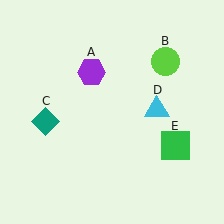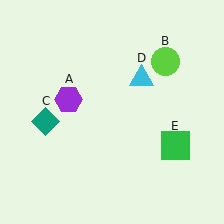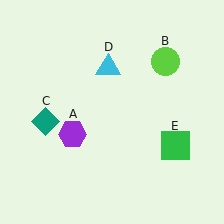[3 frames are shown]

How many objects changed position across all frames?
2 objects changed position: purple hexagon (object A), cyan triangle (object D).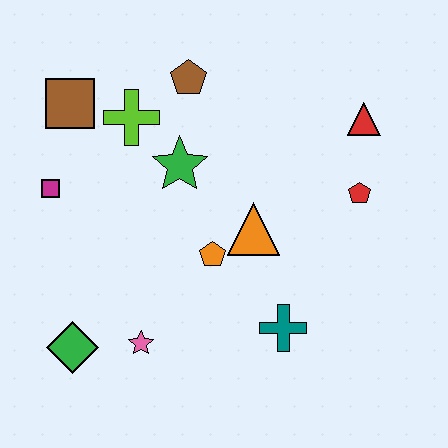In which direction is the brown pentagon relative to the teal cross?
The brown pentagon is above the teal cross.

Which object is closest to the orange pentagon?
The orange triangle is closest to the orange pentagon.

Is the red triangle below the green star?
No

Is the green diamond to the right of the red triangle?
No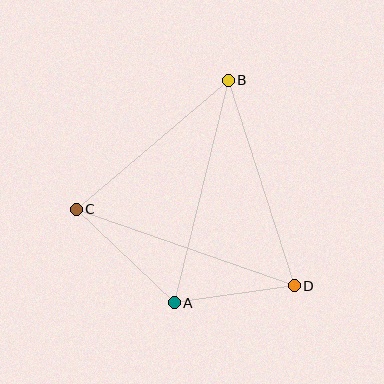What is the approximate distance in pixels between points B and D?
The distance between B and D is approximately 216 pixels.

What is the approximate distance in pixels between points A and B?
The distance between A and B is approximately 229 pixels.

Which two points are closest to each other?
Points A and D are closest to each other.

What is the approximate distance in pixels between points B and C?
The distance between B and C is approximately 199 pixels.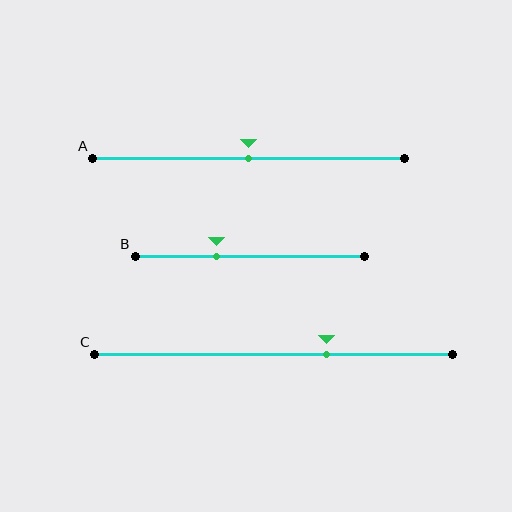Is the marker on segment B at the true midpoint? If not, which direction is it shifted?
No, the marker on segment B is shifted to the left by about 14% of the segment length.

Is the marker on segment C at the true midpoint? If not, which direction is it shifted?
No, the marker on segment C is shifted to the right by about 15% of the segment length.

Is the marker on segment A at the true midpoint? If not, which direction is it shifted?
Yes, the marker on segment A is at the true midpoint.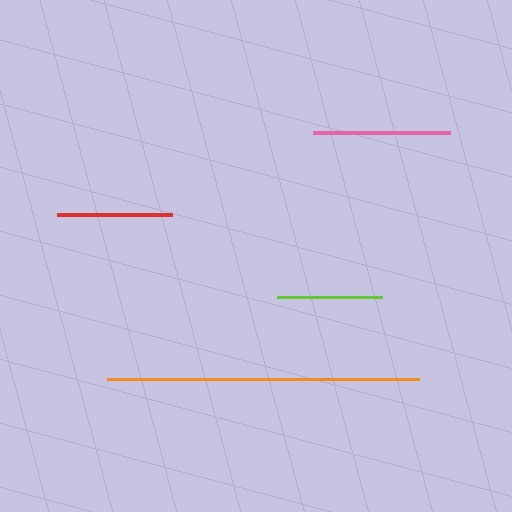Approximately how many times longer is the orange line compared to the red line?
The orange line is approximately 2.7 times the length of the red line.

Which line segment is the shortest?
The lime line is the shortest at approximately 105 pixels.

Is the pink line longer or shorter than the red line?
The pink line is longer than the red line.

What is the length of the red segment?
The red segment is approximately 114 pixels long.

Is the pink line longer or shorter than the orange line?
The orange line is longer than the pink line.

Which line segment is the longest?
The orange line is the longest at approximately 312 pixels.